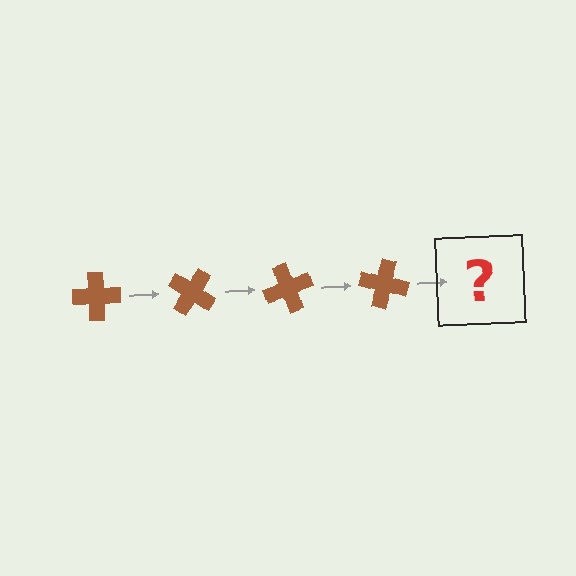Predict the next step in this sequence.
The next step is a brown cross rotated 140 degrees.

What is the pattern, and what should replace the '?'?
The pattern is that the cross rotates 35 degrees each step. The '?' should be a brown cross rotated 140 degrees.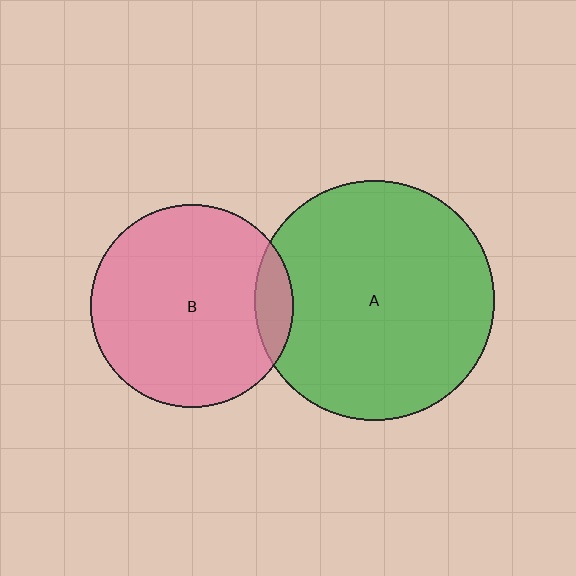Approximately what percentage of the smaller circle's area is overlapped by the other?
Approximately 10%.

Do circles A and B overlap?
Yes.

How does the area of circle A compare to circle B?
Approximately 1.4 times.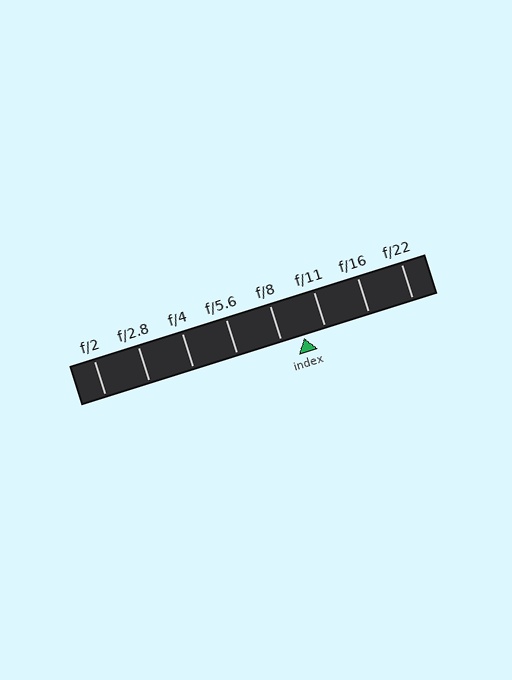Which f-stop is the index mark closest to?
The index mark is closest to f/11.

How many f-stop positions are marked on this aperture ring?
There are 8 f-stop positions marked.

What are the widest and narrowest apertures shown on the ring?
The widest aperture shown is f/2 and the narrowest is f/22.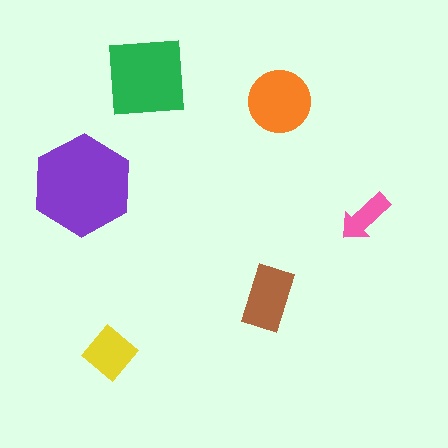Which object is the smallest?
The pink arrow.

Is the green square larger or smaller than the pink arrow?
Larger.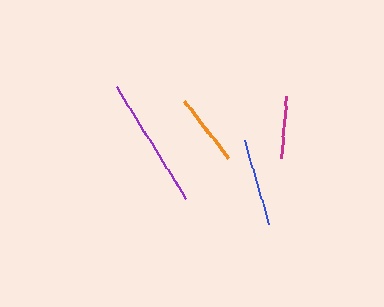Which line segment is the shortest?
The magenta line is the shortest at approximately 62 pixels.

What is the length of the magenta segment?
The magenta segment is approximately 62 pixels long.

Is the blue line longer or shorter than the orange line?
The blue line is longer than the orange line.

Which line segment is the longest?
The purple line is the longest at approximately 131 pixels.